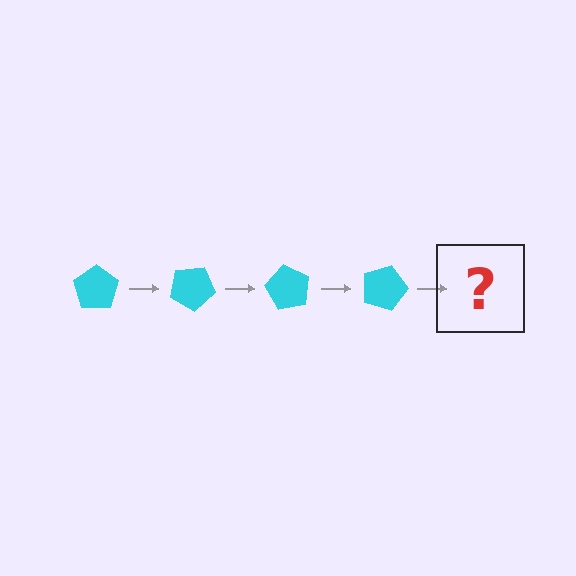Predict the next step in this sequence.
The next step is a cyan pentagon rotated 120 degrees.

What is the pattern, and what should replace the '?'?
The pattern is that the pentagon rotates 30 degrees each step. The '?' should be a cyan pentagon rotated 120 degrees.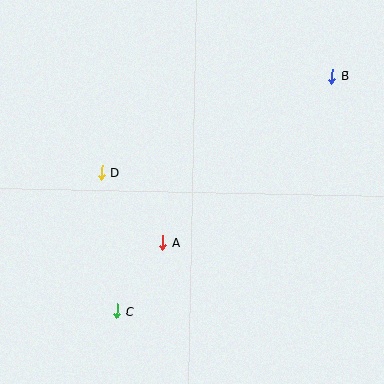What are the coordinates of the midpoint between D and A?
The midpoint between D and A is at (132, 208).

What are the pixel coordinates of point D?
Point D is at (102, 173).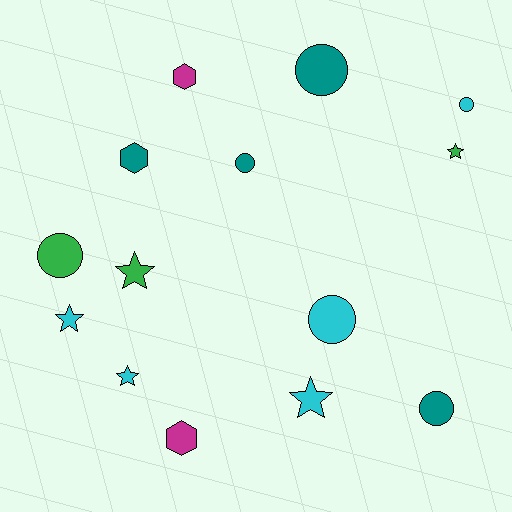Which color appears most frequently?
Cyan, with 5 objects.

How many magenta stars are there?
There are no magenta stars.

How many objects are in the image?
There are 14 objects.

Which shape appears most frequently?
Circle, with 6 objects.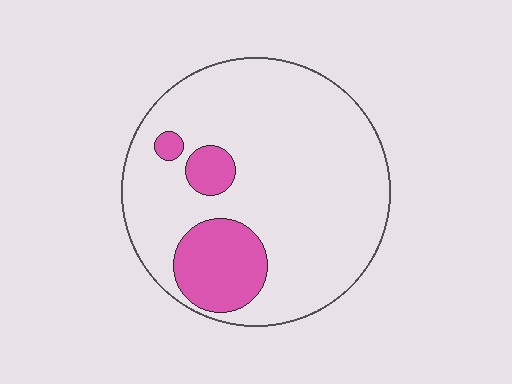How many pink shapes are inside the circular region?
3.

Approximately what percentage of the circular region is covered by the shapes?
Approximately 15%.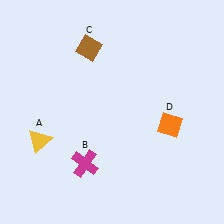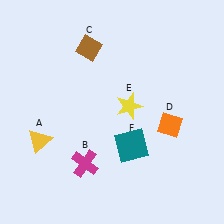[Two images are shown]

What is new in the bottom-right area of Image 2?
A teal square (F) was added in the bottom-right area of Image 2.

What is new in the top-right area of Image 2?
A yellow star (E) was added in the top-right area of Image 2.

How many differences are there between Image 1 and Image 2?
There are 2 differences between the two images.